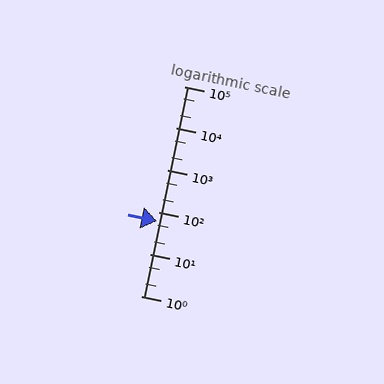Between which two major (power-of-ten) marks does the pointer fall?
The pointer is between 10 and 100.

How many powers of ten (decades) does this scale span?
The scale spans 5 decades, from 1 to 100000.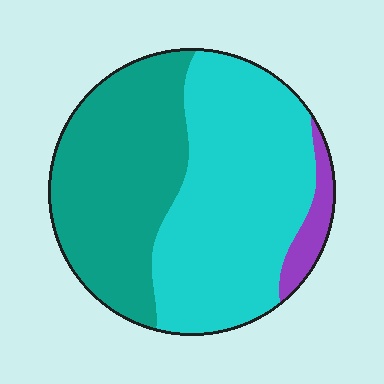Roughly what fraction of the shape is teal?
Teal covers about 40% of the shape.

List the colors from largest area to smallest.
From largest to smallest: cyan, teal, purple.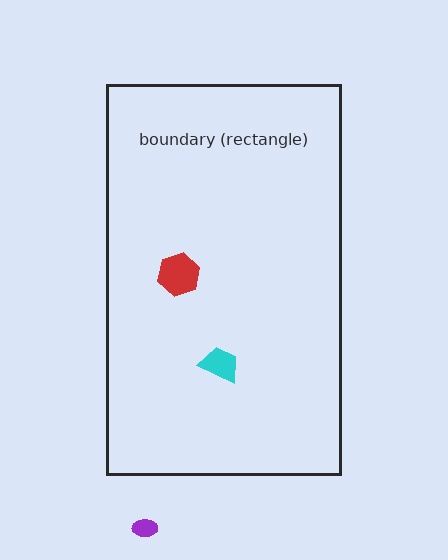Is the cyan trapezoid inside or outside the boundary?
Inside.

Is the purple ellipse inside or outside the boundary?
Outside.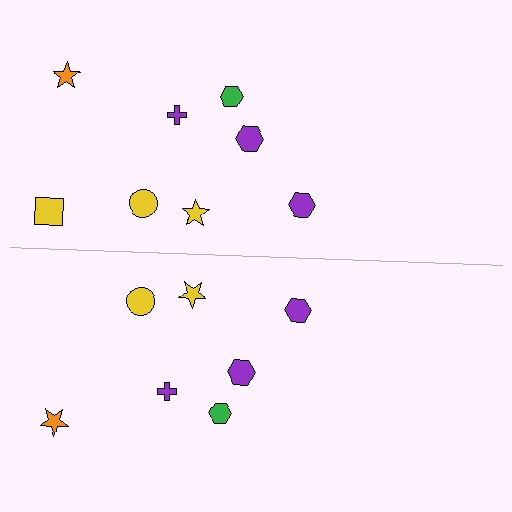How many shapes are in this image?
There are 15 shapes in this image.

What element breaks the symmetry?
A yellow square is missing from the bottom side.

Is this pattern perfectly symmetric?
No, the pattern is not perfectly symmetric. A yellow square is missing from the bottom side.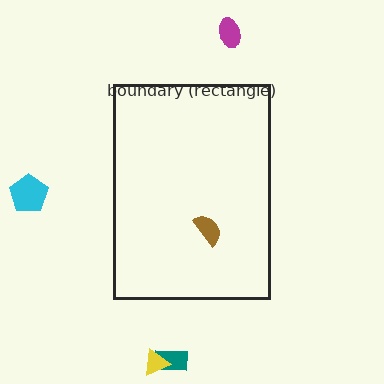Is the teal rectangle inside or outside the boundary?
Outside.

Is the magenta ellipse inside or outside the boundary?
Outside.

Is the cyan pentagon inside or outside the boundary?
Outside.